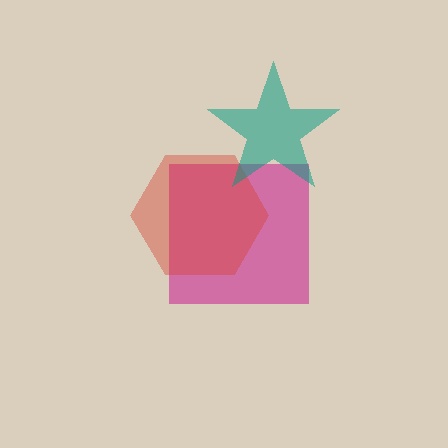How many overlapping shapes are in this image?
There are 3 overlapping shapes in the image.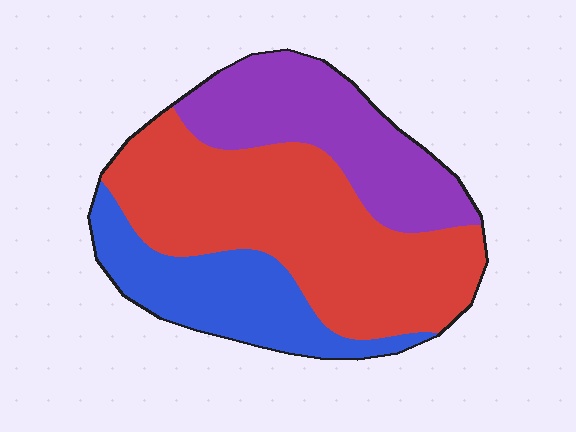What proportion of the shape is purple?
Purple covers 28% of the shape.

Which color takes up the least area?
Blue, at roughly 25%.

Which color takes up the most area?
Red, at roughly 50%.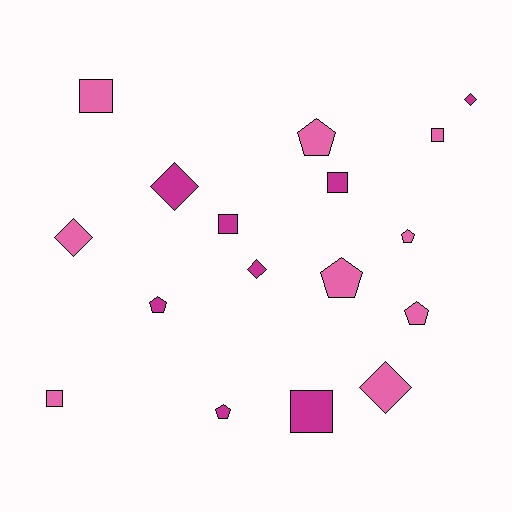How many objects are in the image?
There are 17 objects.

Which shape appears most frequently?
Pentagon, with 6 objects.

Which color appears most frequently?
Pink, with 9 objects.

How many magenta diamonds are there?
There are 3 magenta diamonds.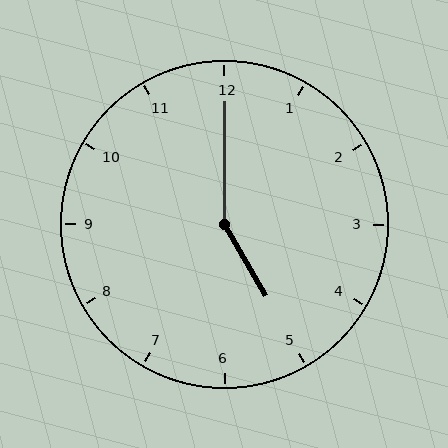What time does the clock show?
5:00.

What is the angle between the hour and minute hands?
Approximately 150 degrees.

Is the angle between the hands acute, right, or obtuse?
It is obtuse.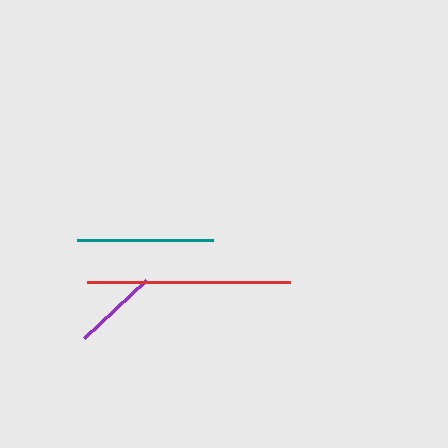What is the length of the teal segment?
The teal segment is approximately 136 pixels long.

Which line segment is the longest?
The red line is the longest at approximately 202 pixels.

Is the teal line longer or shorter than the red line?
The red line is longer than the teal line.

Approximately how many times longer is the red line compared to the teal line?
The red line is approximately 1.5 times the length of the teal line.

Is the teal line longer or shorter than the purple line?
The teal line is longer than the purple line.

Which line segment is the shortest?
The purple line is the shortest at approximately 85 pixels.